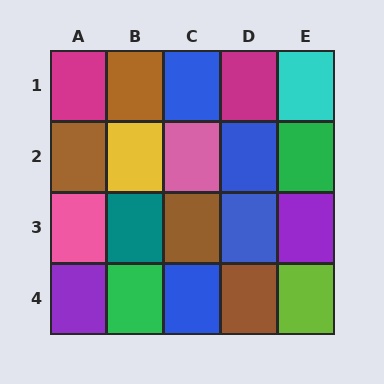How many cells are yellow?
1 cell is yellow.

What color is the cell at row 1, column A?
Magenta.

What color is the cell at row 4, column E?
Lime.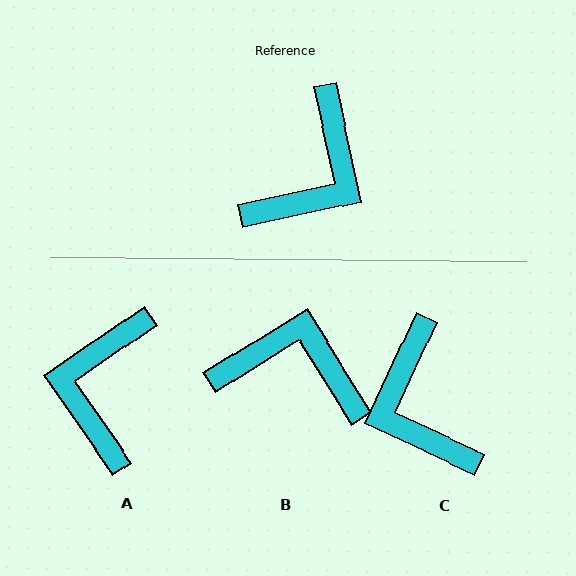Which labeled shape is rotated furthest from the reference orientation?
A, about 157 degrees away.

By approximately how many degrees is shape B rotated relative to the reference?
Approximately 110 degrees counter-clockwise.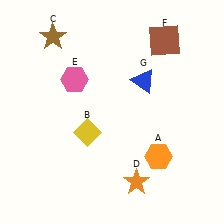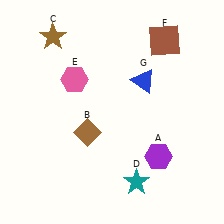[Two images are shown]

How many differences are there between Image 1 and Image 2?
There are 3 differences between the two images.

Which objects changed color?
A changed from orange to purple. B changed from yellow to brown. D changed from orange to teal.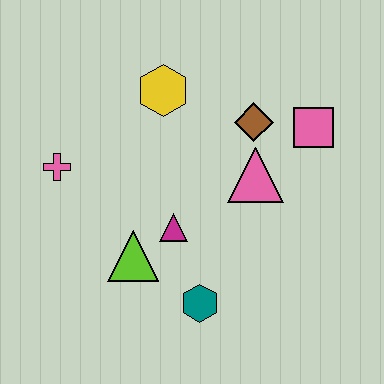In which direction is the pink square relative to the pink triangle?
The pink square is to the right of the pink triangle.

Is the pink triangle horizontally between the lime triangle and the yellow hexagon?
No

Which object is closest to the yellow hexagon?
The brown diamond is closest to the yellow hexagon.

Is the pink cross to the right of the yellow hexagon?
No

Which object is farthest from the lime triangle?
The pink square is farthest from the lime triangle.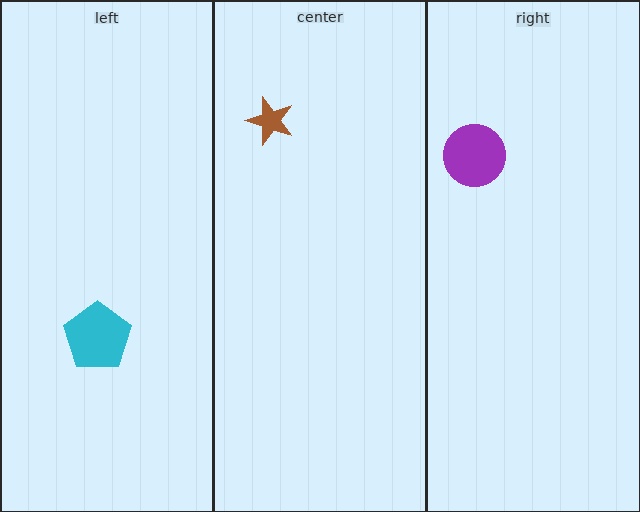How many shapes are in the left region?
1.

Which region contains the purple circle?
The right region.